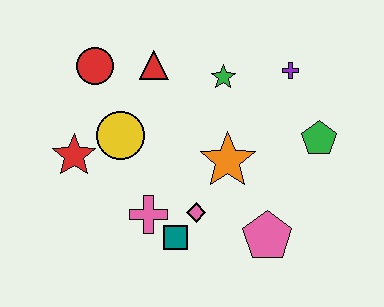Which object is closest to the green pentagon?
The purple cross is closest to the green pentagon.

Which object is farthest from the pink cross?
The purple cross is farthest from the pink cross.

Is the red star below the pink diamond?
No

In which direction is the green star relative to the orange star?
The green star is above the orange star.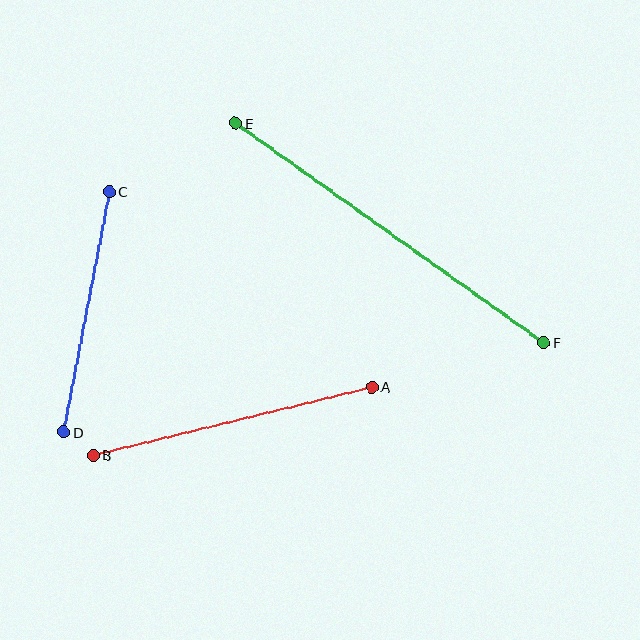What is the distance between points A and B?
The distance is approximately 287 pixels.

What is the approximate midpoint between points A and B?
The midpoint is at approximately (233, 421) pixels.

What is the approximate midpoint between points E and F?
The midpoint is at approximately (390, 233) pixels.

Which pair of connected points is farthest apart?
Points E and F are farthest apart.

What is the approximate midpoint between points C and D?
The midpoint is at approximately (87, 312) pixels.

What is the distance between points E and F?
The distance is approximately 378 pixels.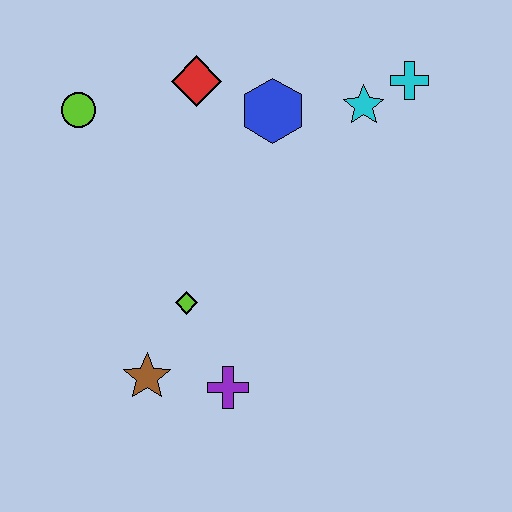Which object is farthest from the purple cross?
The cyan cross is farthest from the purple cross.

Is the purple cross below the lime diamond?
Yes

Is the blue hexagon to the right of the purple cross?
Yes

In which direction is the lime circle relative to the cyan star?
The lime circle is to the left of the cyan star.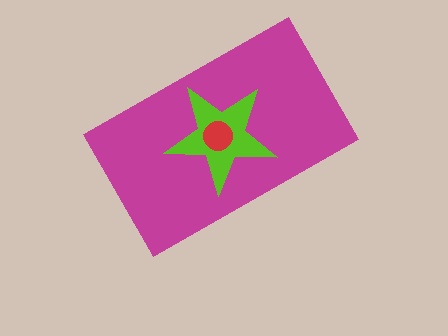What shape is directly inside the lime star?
The red circle.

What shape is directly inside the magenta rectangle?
The lime star.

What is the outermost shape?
The magenta rectangle.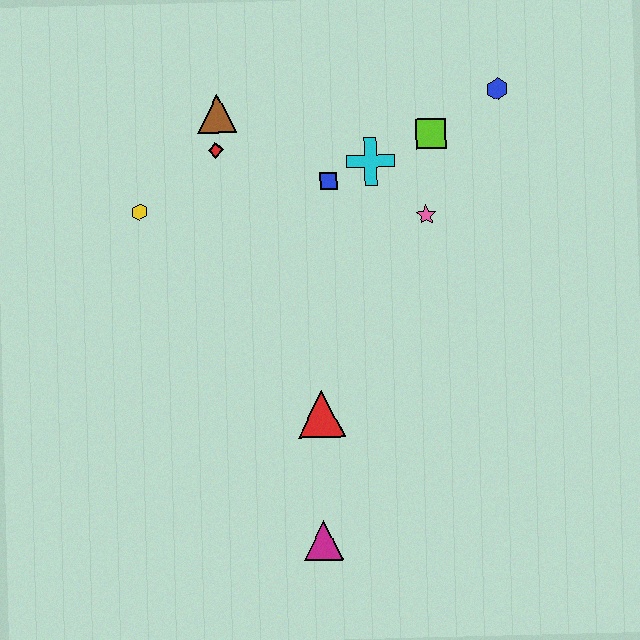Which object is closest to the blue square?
The cyan cross is closest to the blue square.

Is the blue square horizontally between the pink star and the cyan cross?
No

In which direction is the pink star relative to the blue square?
The pink star is to the right of the blue square.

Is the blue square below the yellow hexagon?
No